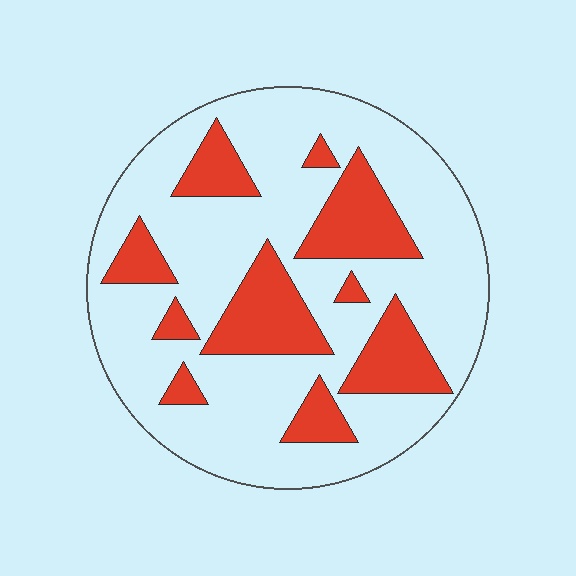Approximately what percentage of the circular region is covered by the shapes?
Approximately 25%.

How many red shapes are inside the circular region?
10.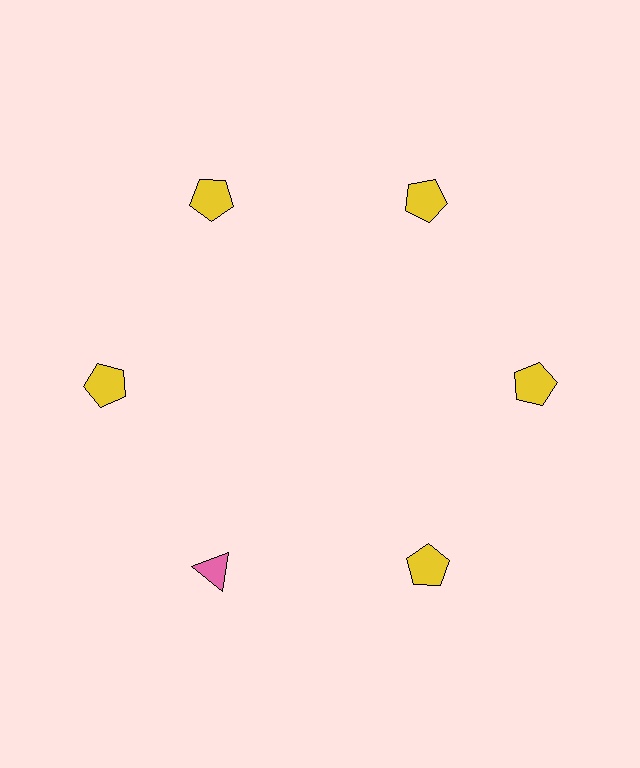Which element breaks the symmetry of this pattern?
The pink triangle at roughly the 7 o'clock position breaks the symmetry. All other shapes are yellow pentagons.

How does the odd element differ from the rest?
It differs in both color (pink instead of yellow) and shape (triangle instead of pentagon).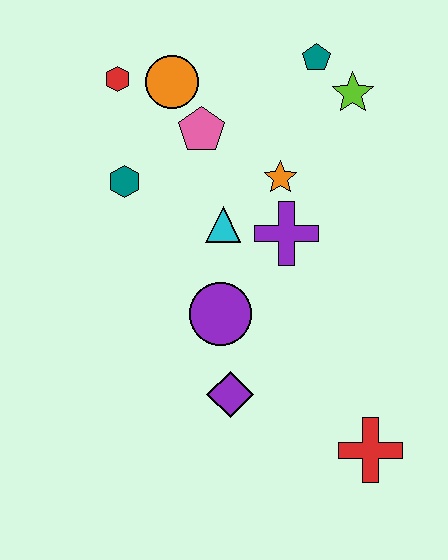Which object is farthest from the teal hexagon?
The red cross is farthest from the teal hexagon.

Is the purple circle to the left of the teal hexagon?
No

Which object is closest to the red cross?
The purple diamond is closest to the red cross.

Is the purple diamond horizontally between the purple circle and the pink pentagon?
No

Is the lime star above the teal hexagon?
Yes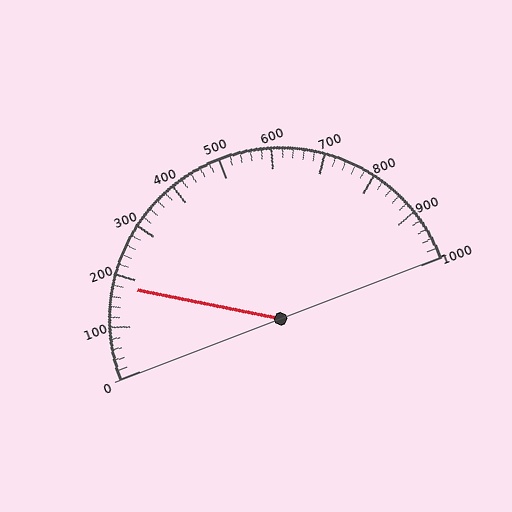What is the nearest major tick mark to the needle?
The nearest major tick mark is 200.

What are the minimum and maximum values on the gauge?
The gauge ranges from 0 to 1000.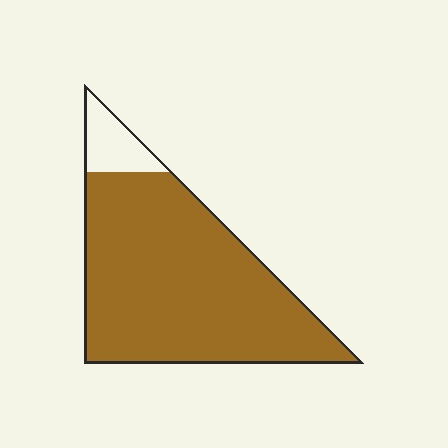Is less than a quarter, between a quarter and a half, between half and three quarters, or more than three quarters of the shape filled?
More than three quarters.